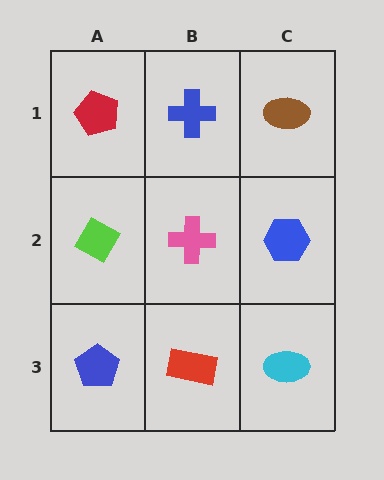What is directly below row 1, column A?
A lime diamond.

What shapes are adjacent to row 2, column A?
A red pentagon (row 1, column A), a blue pentagon (row 3, column A), a pink cross (row 2, column B).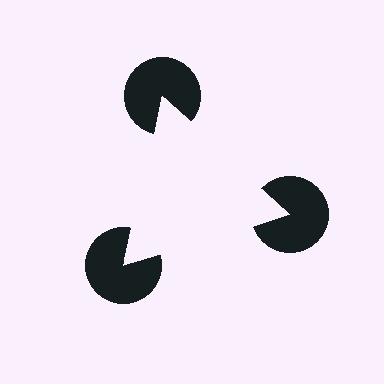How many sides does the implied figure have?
3 sides.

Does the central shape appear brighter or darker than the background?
It typically appears slightly brighter than the background, even though no actual brightness change is drawn.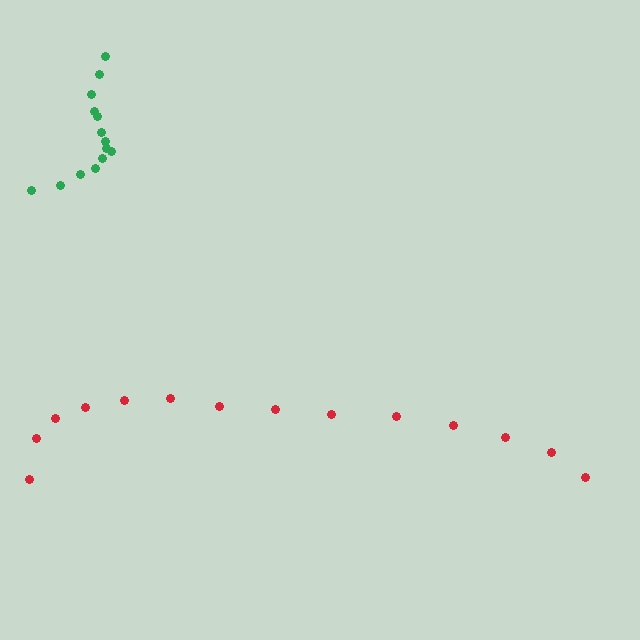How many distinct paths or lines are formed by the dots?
There are 2 distinct paths.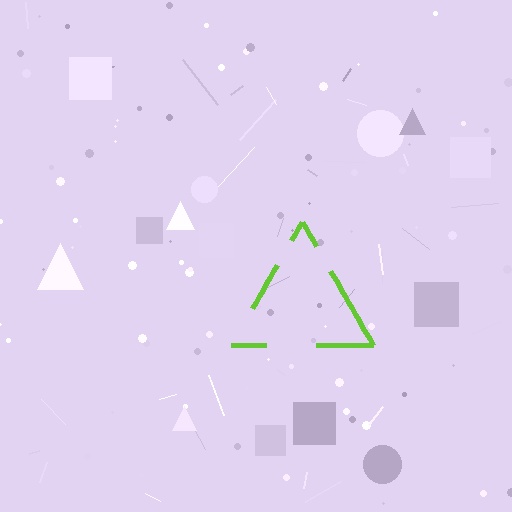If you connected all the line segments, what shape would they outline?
They would outline a triangle.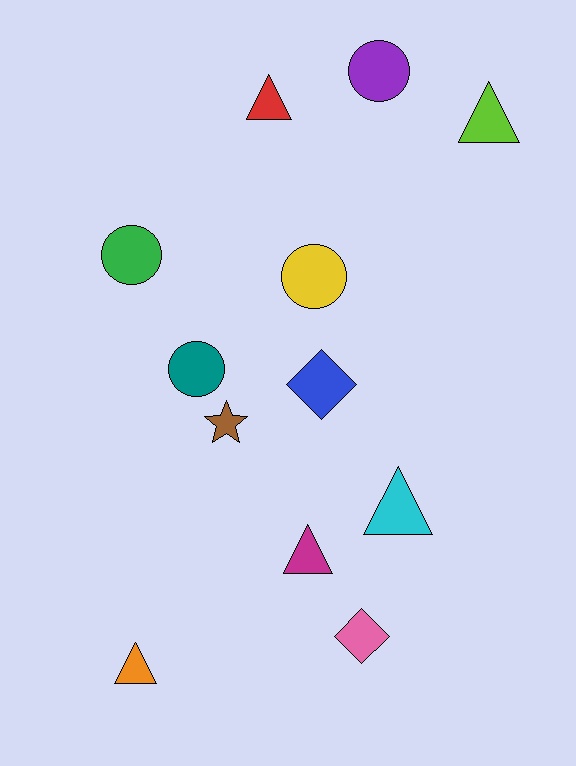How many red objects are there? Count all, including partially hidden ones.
There is 1 red object.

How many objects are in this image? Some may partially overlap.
There are 12 objects.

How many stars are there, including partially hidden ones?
There is 1 star.